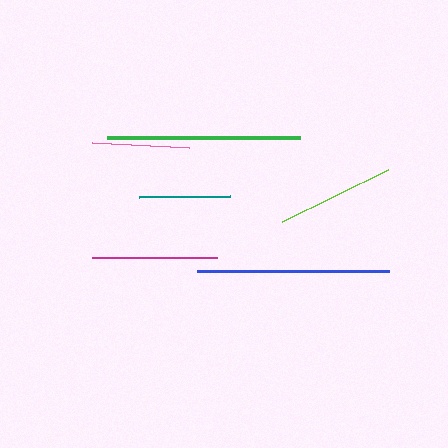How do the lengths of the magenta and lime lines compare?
The magenta and lime lines are approximately the same length.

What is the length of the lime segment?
The lime segment is approximately 118 pixels long.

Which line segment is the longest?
The green line is the longest at approximately 193 pixels.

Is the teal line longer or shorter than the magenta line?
The magenta line is longer than the teal line.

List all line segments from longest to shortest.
From longest to shortest: green, blue, magenta, lime, pink, teal.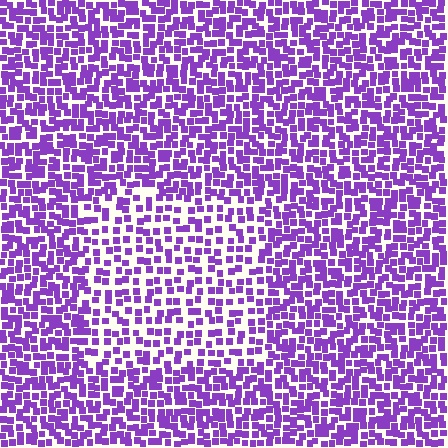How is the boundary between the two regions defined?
The boundary is defined by a change in element density (approximately 1.7x ratio). All elements are the same color, size, and shape.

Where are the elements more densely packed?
The elements are more densely packed outside the rectangle boundary.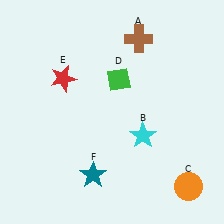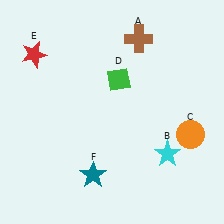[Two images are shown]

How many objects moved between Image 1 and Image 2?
3 objects moved between the two images.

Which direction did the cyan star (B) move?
The cyan star (B) moved right.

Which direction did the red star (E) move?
The red star (E) moved left.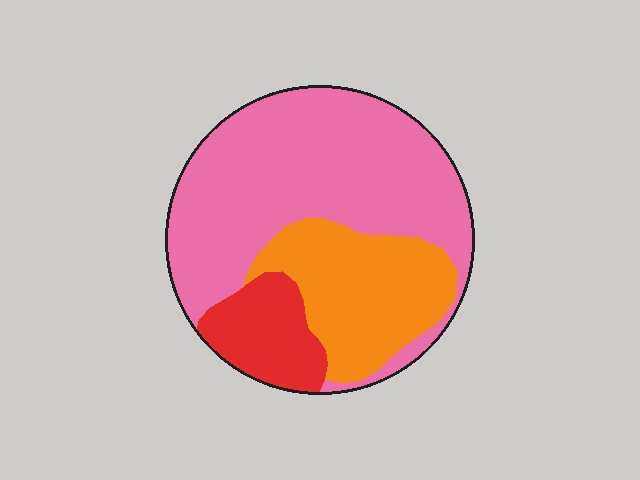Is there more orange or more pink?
Pink.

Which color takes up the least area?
Red, at roughly 15%.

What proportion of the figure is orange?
Orange takes up between a sixth and a third of the figure.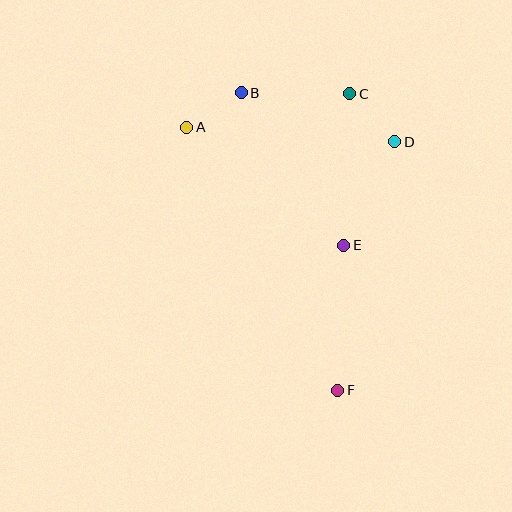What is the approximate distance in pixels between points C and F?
The distance between C and F is approximately 297 pixels.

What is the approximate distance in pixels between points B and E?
The distance between B and E is approximately 184 pixels.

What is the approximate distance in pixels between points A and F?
The distance between A and F is approximately 303 pixels.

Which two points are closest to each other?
Points A and B are closest to each other.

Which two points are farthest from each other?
Points B and F are farthest from each other.